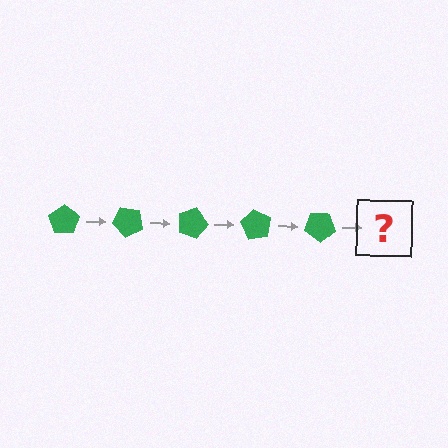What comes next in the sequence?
The next element should be a green pentagon rotated 225 degrees.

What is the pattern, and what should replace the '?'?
The pattern is that the pentagon rotates 45 degrees each step. The '?' should be a green pentagon rotated 225 degrees.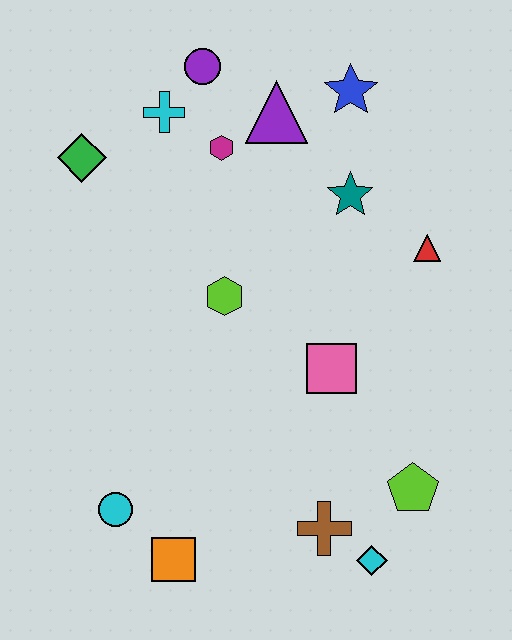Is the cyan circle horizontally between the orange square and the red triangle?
No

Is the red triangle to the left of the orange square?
No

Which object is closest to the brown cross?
The cyan diamond is closest to the brown cross.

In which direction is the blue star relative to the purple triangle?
The blue star is to the right of the purple triangle.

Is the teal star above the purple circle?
No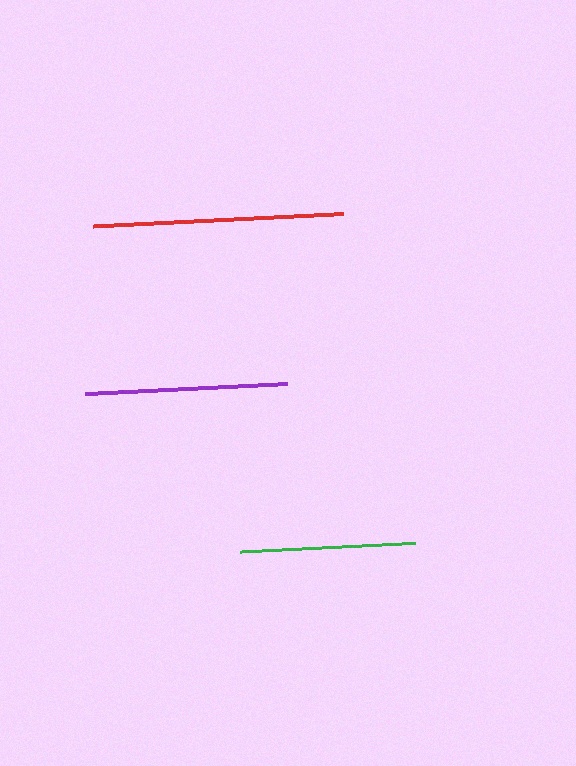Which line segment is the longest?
The red line is the longest at approximately 250 pixels.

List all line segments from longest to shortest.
From longest to shortest: red, purple, green.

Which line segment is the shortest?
The green line is the shortest at approximately 175 pixels.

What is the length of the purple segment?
The purple segment is approximately 202 pixels long.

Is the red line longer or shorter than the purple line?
The red line is longer than the purple line.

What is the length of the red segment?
The red segment is approximately 250 pixels long.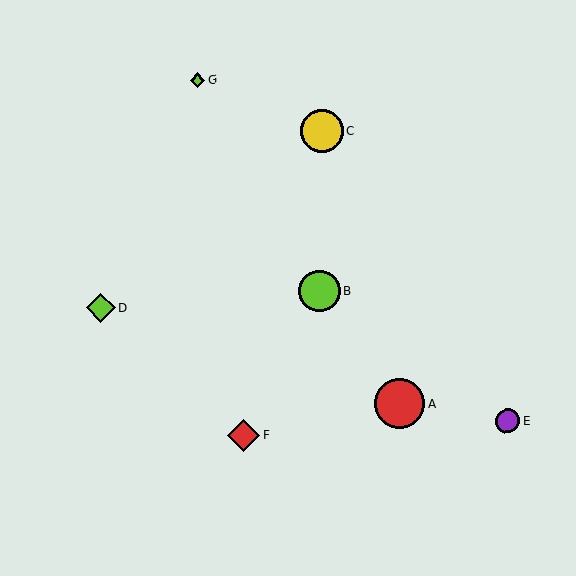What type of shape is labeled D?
Shape D is a lime diamond.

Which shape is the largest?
The red circle (labeled A) is the largest.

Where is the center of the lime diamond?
The center of the lime diamond is at (101, 308).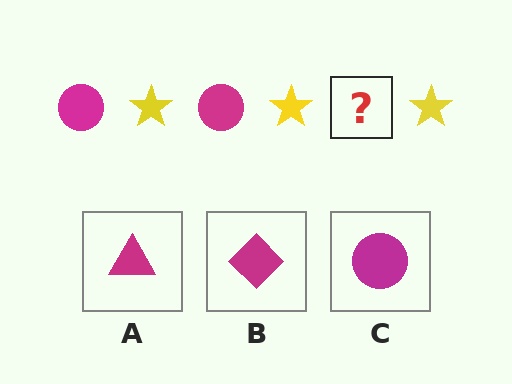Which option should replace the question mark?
Option C.